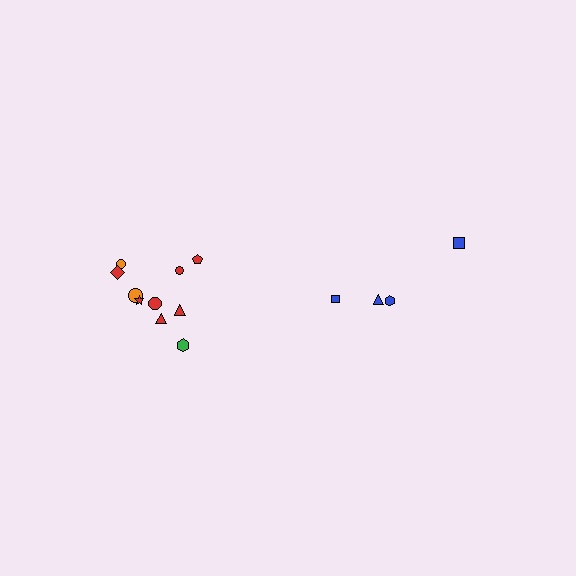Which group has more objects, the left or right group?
The left group.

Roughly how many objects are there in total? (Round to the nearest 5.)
Roughly 15 objects in total.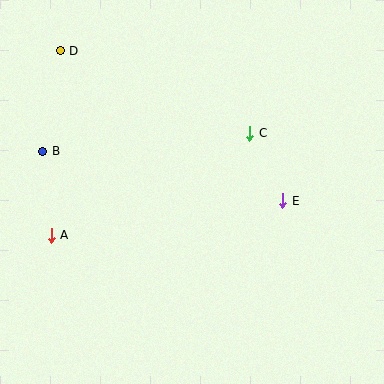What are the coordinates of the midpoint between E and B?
The midpoint between E and B is at (163, 176).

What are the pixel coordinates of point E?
Point E is at (283, 201).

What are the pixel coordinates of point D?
Point D is at (60, 51).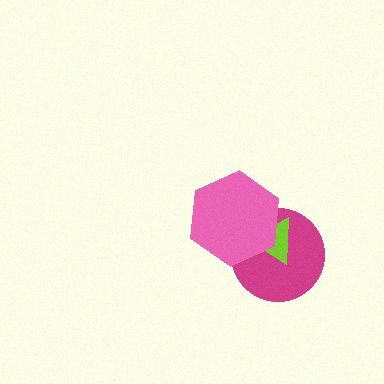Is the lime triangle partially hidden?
Yes, it is partially covered by another shape.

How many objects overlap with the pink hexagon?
2 objects overlap with the pink hexagon.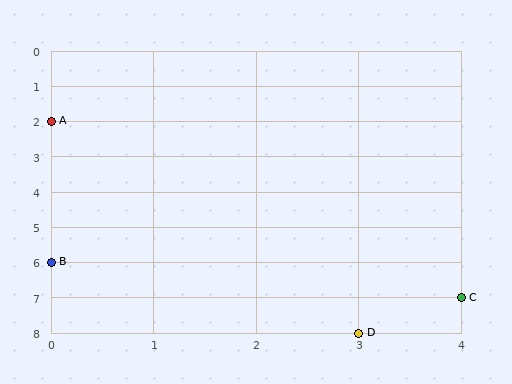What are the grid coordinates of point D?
Point D is at grid coordinates (3, 8).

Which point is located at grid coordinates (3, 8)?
Point D is at (3, 8).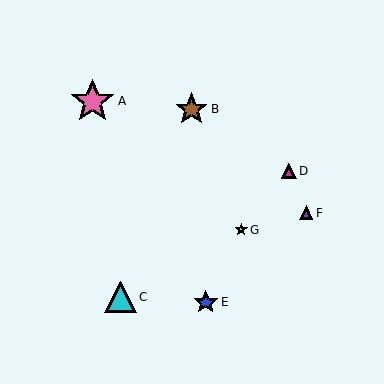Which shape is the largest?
The pink star (labeled A) is the largest.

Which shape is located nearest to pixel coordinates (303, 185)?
The magenta triangle (labeled D) at (289, 171) is nearest to that location.